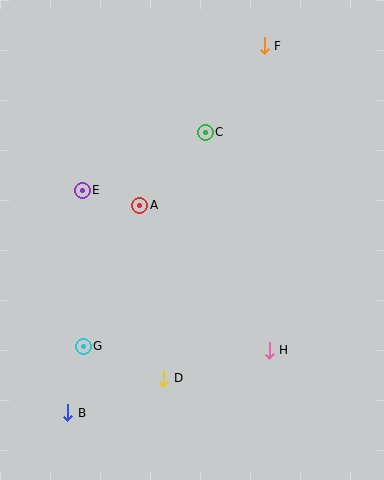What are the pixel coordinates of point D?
Point D is at (164, 378).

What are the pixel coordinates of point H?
Point H is at (269, 351).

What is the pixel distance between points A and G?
The distance between A and G is 152 pixels.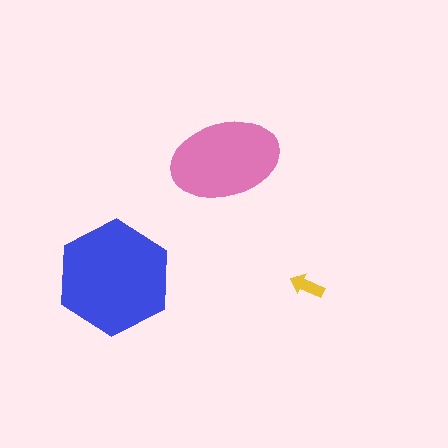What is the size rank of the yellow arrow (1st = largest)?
3rd.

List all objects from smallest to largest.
The yellow arrow, the pink ellipse, the blue hexagon.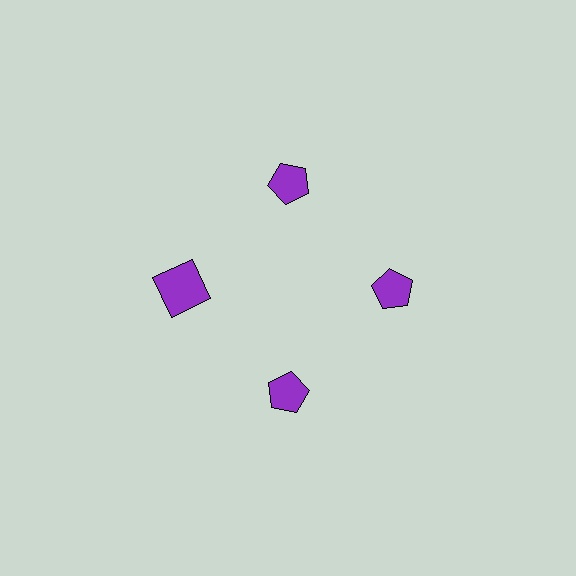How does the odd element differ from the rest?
It has a different shape: square instead of pentagon.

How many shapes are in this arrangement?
There are 4 shapes arranged in a ring pattern.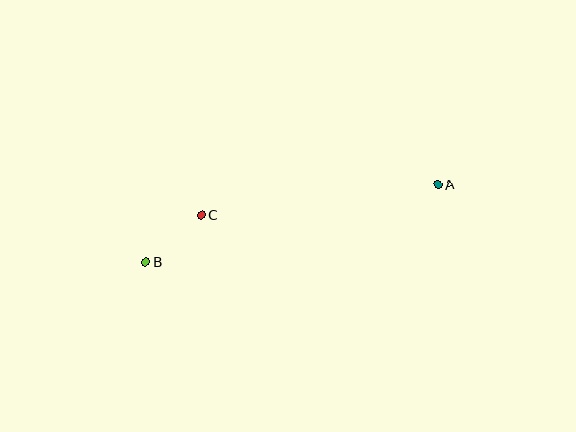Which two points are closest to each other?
Points B and C are closest to each other.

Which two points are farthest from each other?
Points A and B are farthest from each other.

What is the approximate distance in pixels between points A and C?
The distance between A and C is approximately 239 pixels.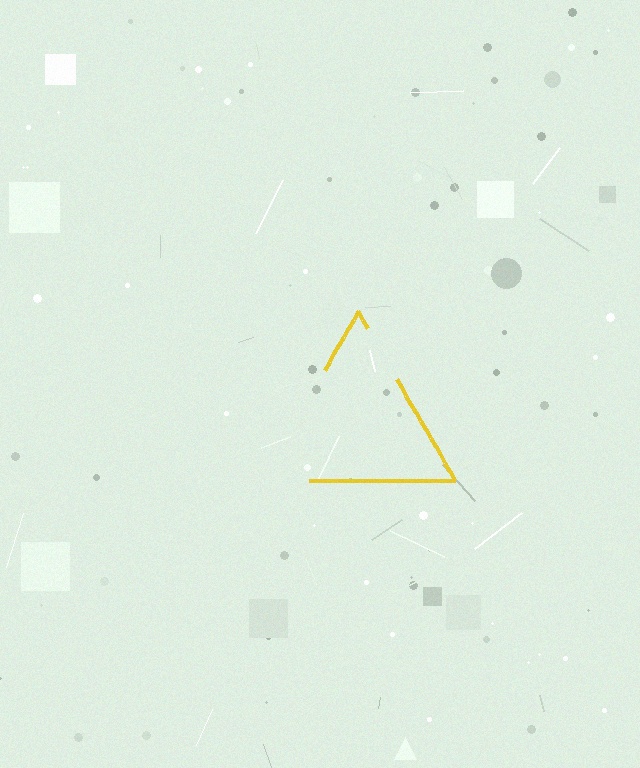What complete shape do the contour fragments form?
The contour fragments form a triangle.